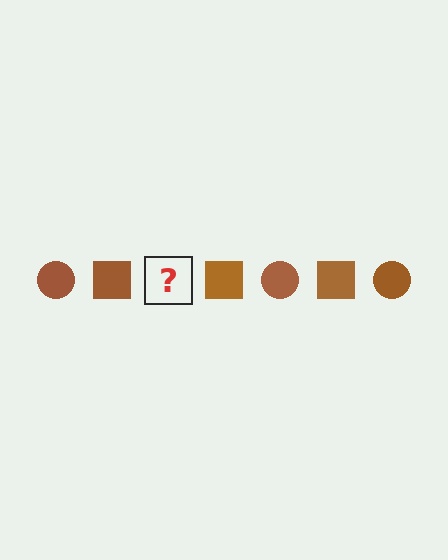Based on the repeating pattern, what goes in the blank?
The blank should be a brown circle.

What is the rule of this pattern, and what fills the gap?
The rule is that the pattern cycles through circle, square shapes in brown. The gap should be filled with a brown circle.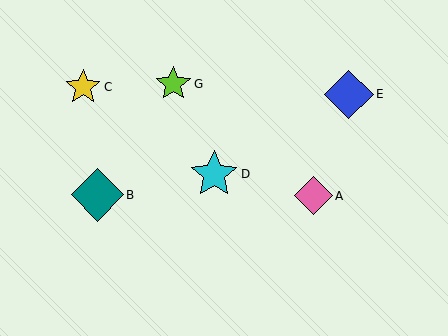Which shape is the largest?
The teal diamond (labeled B) is the largest.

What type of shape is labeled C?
Shape C is a yellow star.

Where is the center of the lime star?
The center of the lime star is at (173, 84).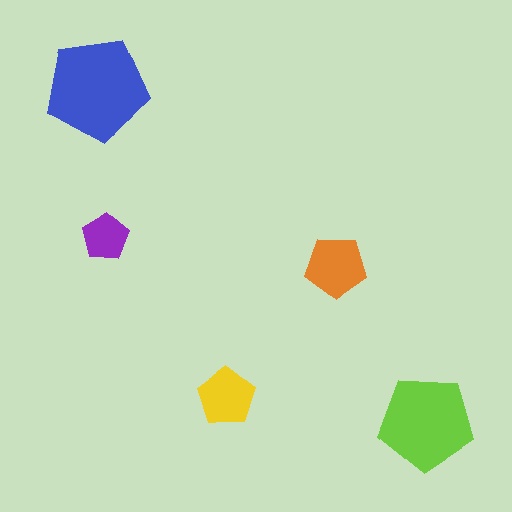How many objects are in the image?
There are 5 objects in the image.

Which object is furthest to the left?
The blue pentagon is leftmost.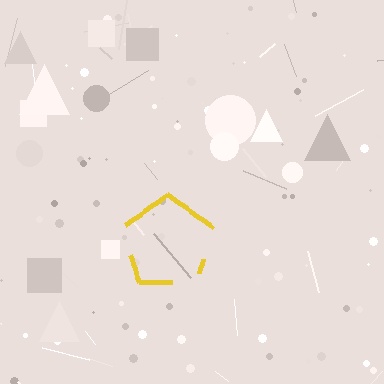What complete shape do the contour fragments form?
The contour fragments form a pentagon.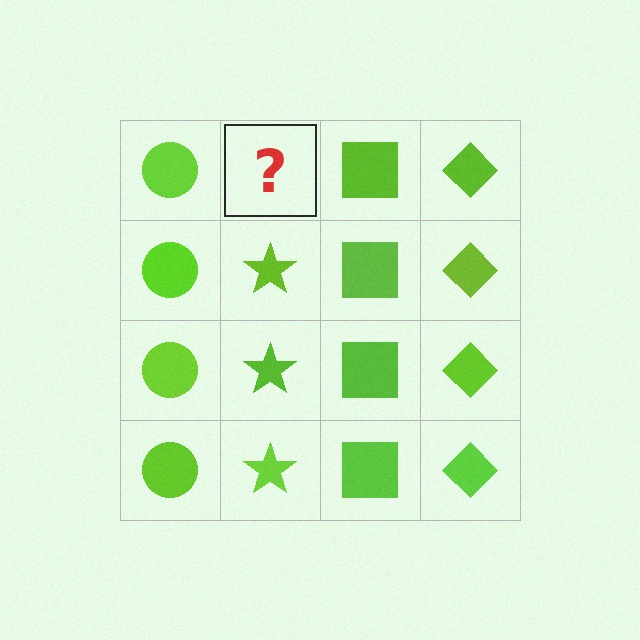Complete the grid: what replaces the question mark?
The question mark should be replaced with a lime star.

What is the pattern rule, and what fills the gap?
The rule is that each column has a consistent shape. The gap should be filled with a lime star.